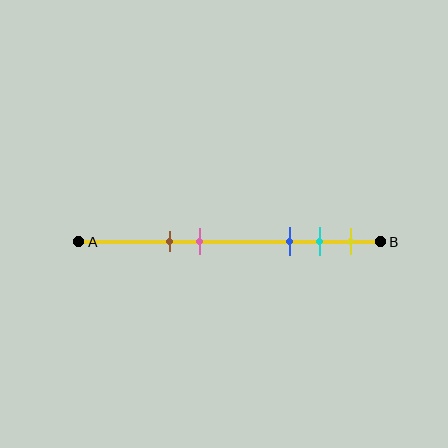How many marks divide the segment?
There are 5 marks dividing the segment.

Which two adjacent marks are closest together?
The cyan and yellow marks are the closest adjacent pair.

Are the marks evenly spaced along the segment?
No, the marks are not evenly spaced.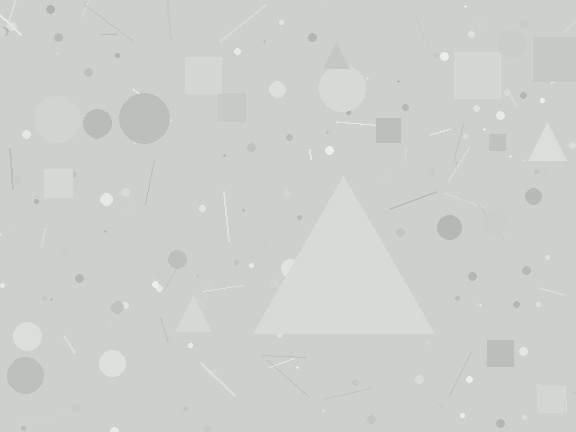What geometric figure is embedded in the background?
A triangle is embedded in the background.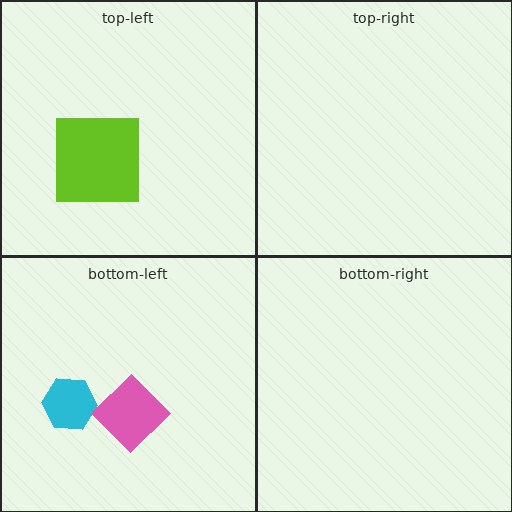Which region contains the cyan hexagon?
The bottom-left region.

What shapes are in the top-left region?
The lime square.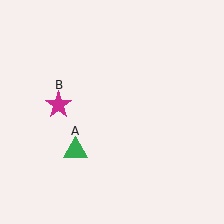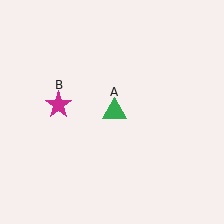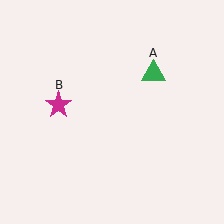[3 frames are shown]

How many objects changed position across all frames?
1 object changed position: green triangle (object A).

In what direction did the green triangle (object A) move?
The green triangle (object A) moved up and to the right.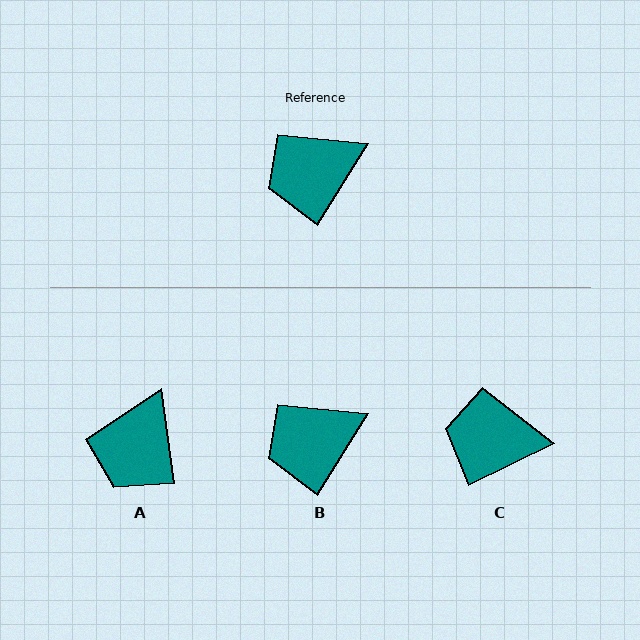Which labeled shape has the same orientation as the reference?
B.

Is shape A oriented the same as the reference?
No, it is off by about 40 degrees.